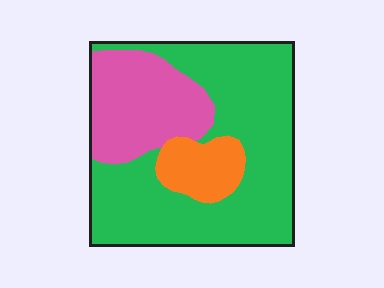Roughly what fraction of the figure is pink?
Pink covers roughly 25% of the figure.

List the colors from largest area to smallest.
From largest to smallest: green, pink, orange.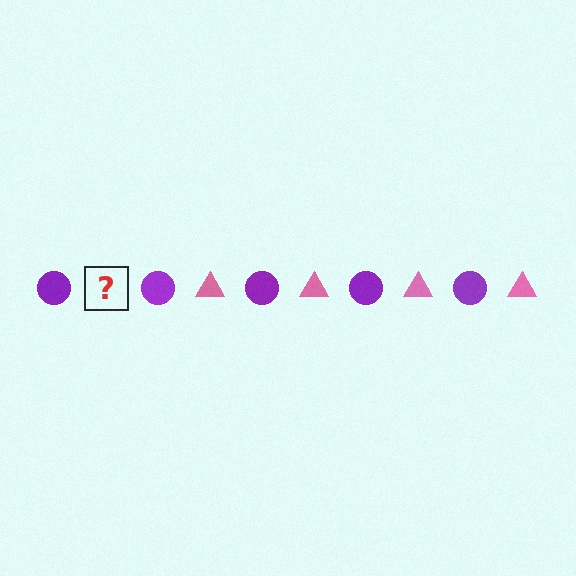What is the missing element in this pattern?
The missing element is a pink triangle.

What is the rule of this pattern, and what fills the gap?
The rule is that the pattern alternates between purple circle and pink triangle. The gap should be filled with a pink triangle.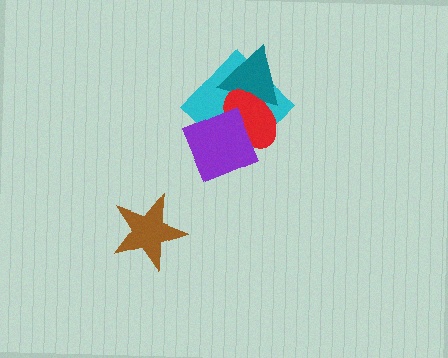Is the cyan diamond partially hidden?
Yes, it is partially covered by another shape.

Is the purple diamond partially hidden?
No, no other shape covers it.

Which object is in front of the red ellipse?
The purple diamond is in front of the red ellipse.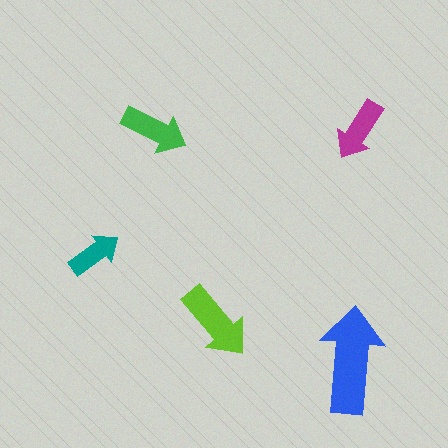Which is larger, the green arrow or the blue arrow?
The blue one.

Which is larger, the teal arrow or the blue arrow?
The blue one.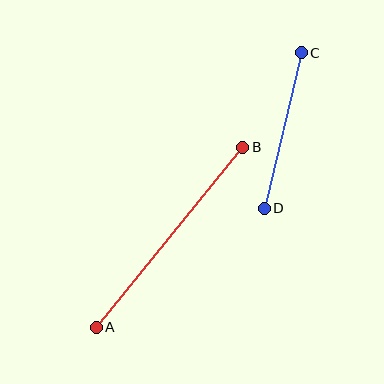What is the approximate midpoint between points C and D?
The midpoint is at approximately (283, 131) pixels.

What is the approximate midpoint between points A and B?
The midpoint is at approximately (169, 237) pixels.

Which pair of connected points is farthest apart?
Points A and B are farthest apart.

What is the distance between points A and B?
The distance is approximately 232 pixels.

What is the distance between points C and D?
The distance is approximately 160 pixels.